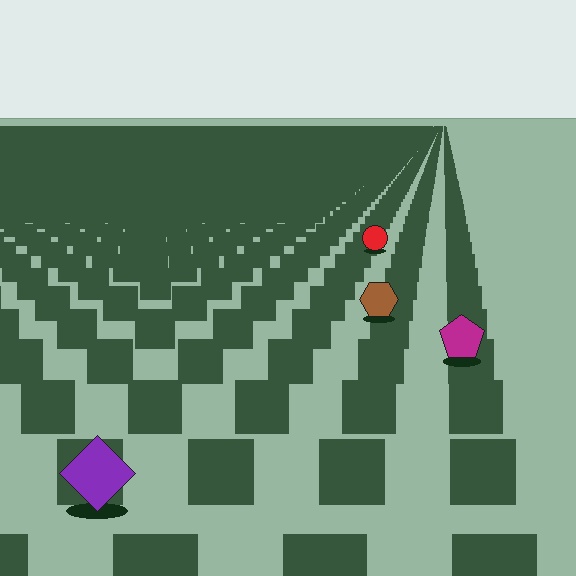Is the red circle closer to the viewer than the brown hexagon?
No. The brown hexagon is closer — you can tell from the texture gradient: the ground texture is coarser near it.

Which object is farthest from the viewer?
The red circle is farthest from the viewer. It appears smaller and the ground texture around it is denser.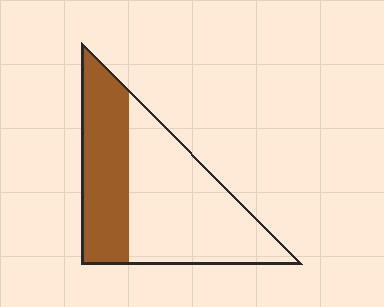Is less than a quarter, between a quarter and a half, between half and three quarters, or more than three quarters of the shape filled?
Between a quarter and a half.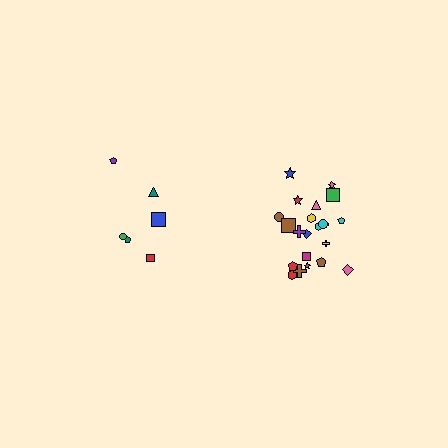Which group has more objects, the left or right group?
The right group.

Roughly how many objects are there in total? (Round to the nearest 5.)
Roughly 30 objects in total.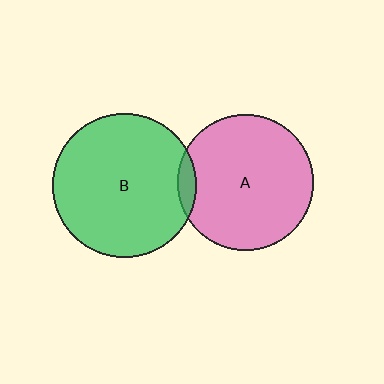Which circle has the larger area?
Circle B (green).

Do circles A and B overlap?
Yes.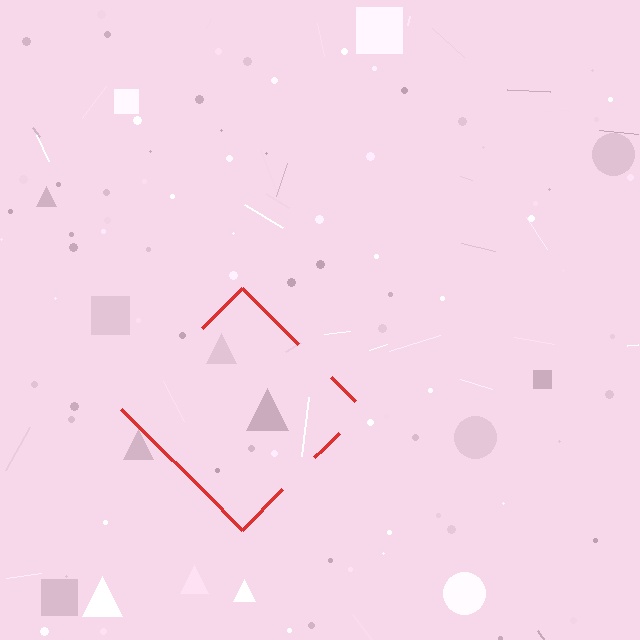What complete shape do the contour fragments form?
The contour fragments form a diamond.